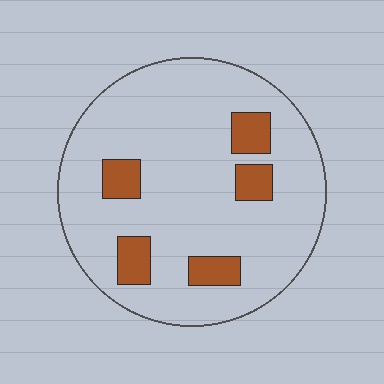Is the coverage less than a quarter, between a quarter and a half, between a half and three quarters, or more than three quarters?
Less than a quarter.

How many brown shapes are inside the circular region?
5.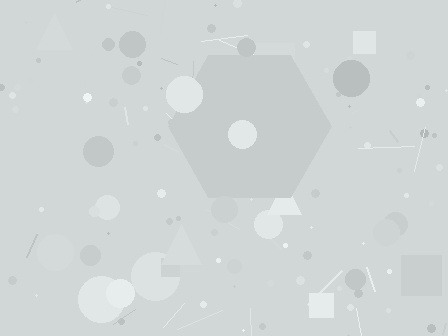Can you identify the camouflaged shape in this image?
The camouflaged shape is a hexagon.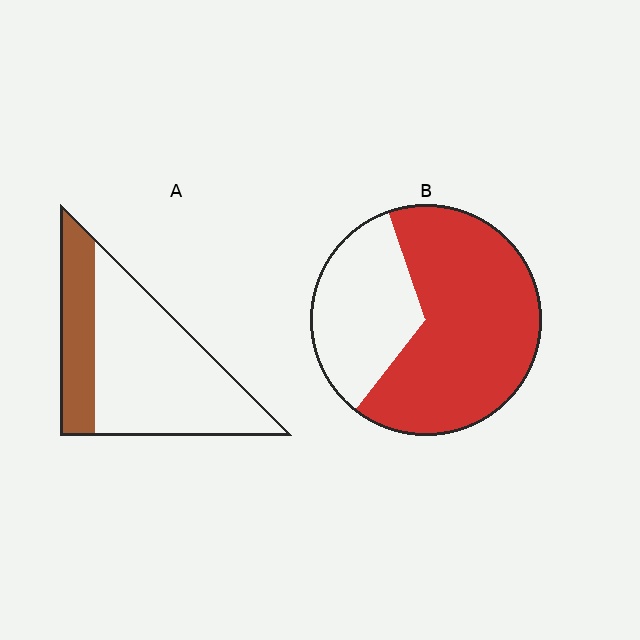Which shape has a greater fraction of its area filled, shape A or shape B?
Shape B.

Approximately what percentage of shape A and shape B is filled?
A is approximately 30% and B is approximately 65%.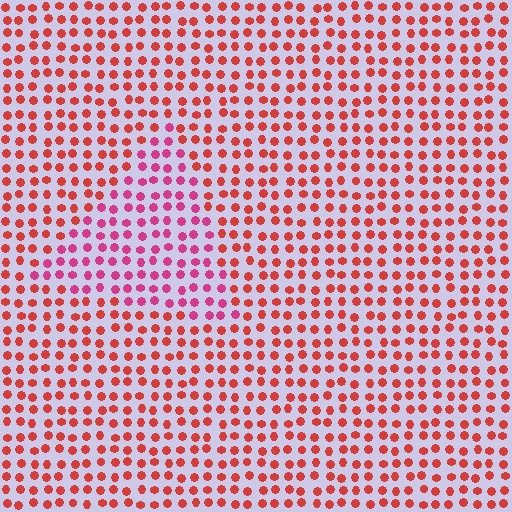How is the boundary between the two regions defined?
The boundary is defined purely by a slight shift in hue (about 32 degrees). Spacing, size, and orientation are identical on both sides.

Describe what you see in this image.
The image is filled with small red elements in a uniform arrangement. A triangle-shaped region is visible where the elements are tinted to a slightly different hue, forming a subtle color boundary.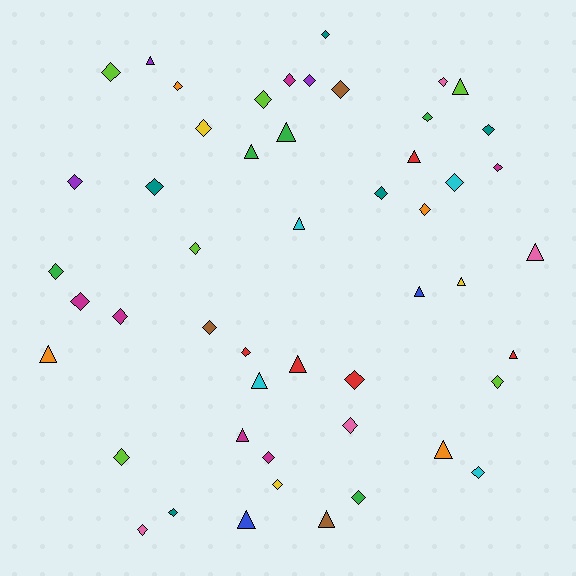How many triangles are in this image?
There are 17 triangles.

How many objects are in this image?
There are 50 objects.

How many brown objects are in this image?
There are 3 brown objects.